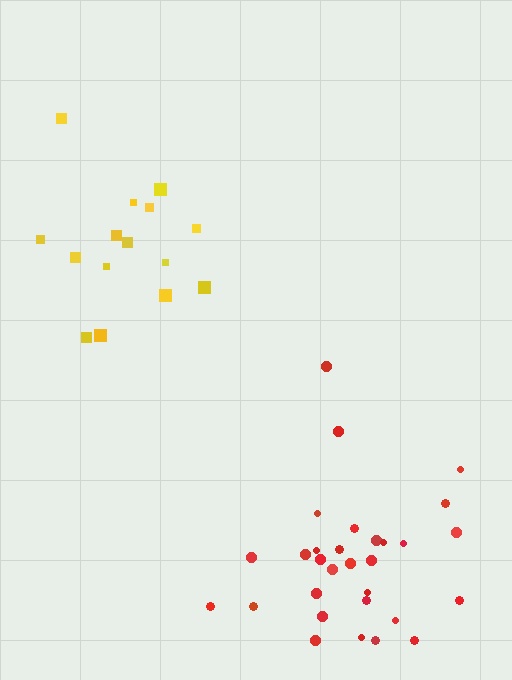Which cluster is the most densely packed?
Red.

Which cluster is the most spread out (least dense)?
Yellow.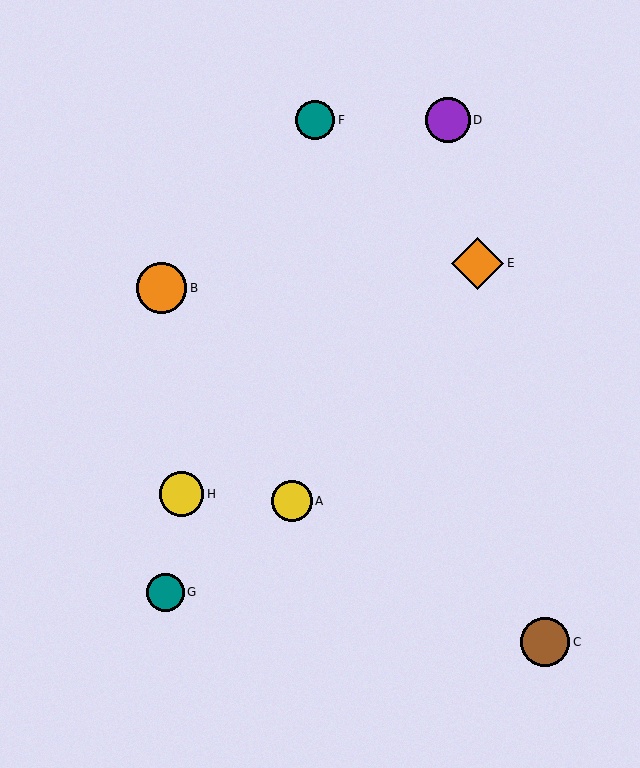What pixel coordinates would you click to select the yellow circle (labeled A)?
Click at (292, 501) to select the yellow circle A.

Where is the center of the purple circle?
The center of the purple circle is at (448, 120).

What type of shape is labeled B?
Shape B is an orange circle.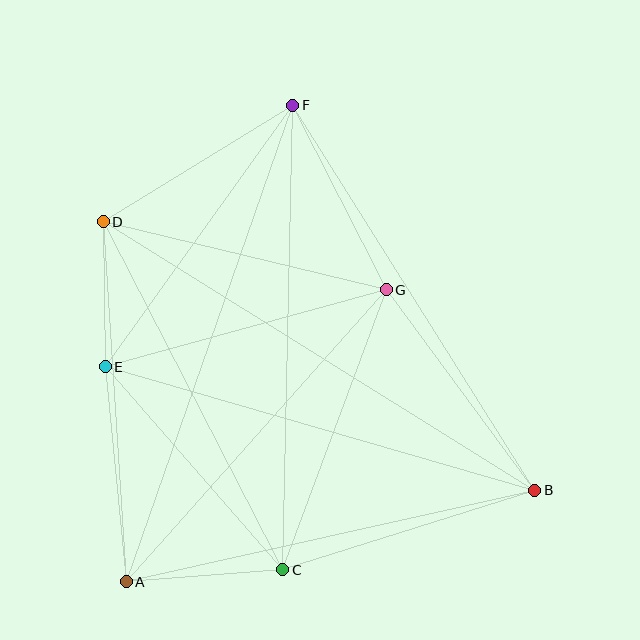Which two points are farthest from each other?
Points B and D are farthest from each other.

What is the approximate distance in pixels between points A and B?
The distance between A and B is approximately 419 pixels.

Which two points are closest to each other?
Points D and E are closest to each other.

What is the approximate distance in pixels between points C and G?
The distance between C and G is approximately 299 pixels.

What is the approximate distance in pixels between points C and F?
The distance between C and F is approximately 465 pixels.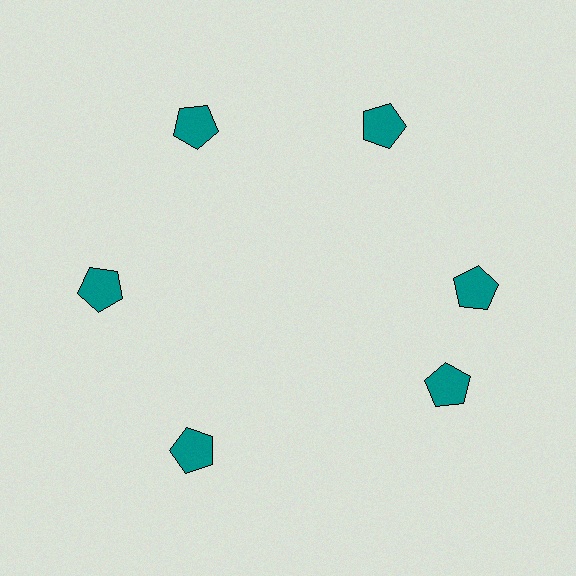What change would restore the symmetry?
The symmetry would be restored by rotating it back into even spacing with its neighbors so that all 6 pentagons sit at equal angles and equal distance from the center.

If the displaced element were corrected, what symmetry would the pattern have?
It would have 6-fold rotational symmetry — the pattern would map onto itself every 60 degrees.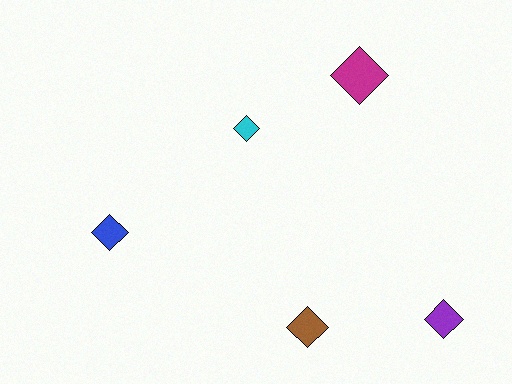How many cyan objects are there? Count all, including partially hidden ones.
There is 1 cyan object.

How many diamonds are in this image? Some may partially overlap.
There are 5 diamonds.